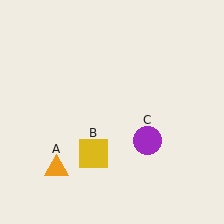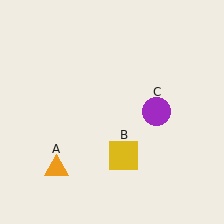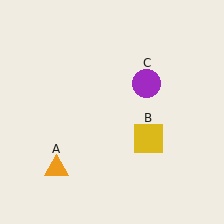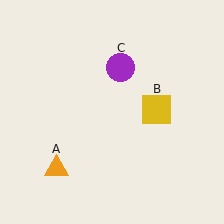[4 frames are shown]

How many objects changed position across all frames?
2 objects changed position: yellow square (object B), purple circle (object C).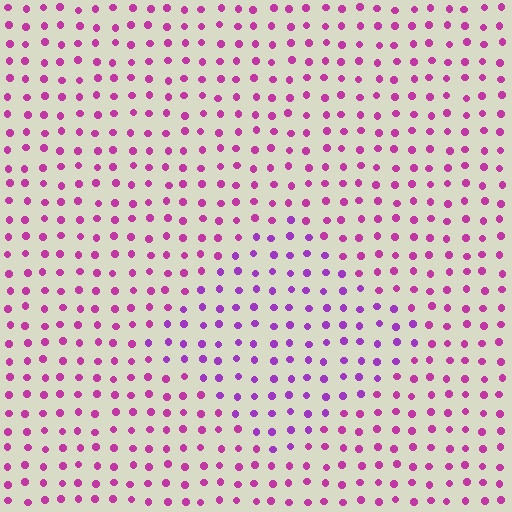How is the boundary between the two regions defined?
The boundary is defined purely by a slight shift in hue (about 28 degrees). Spacing, size, and orientation are identical on both sides.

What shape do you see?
I see a diamond.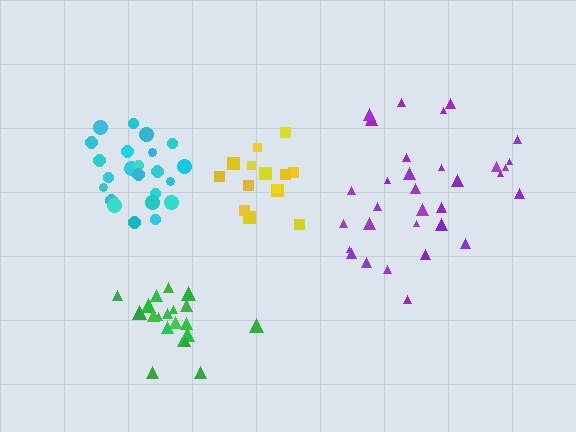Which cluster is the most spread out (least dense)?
Purple.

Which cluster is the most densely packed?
Green.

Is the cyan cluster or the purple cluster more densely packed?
Cyan.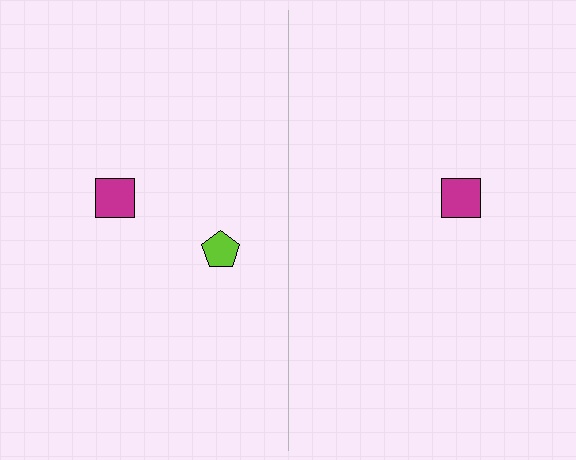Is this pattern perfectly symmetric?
No, the pattern is not perfectly symmetric. A lime pentagon is missing from the right side.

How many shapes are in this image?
There are 3 shapes in this image.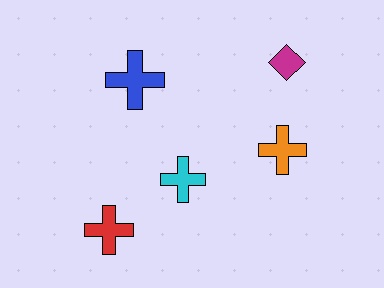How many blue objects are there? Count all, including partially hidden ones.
There is 1 blue object.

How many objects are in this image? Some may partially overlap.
There are 5 objects.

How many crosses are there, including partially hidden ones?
There are 4 crosses.